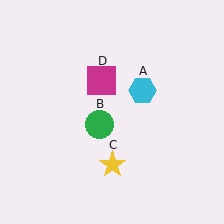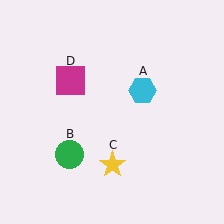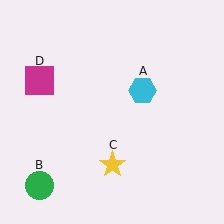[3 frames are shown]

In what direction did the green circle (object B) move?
The green circle (object B) moved down and to the left.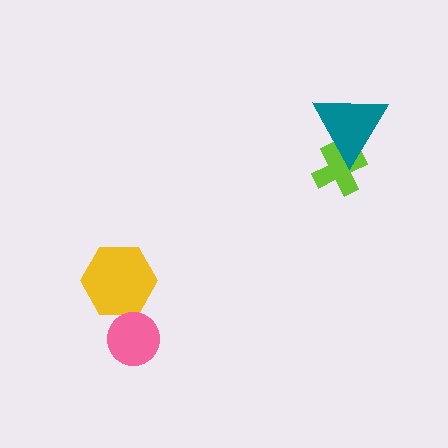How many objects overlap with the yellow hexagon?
0 objects overlap with the yellow hexagon.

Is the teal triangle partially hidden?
No, no other shape covers it.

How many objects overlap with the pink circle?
0 objects overlap with the pink circle.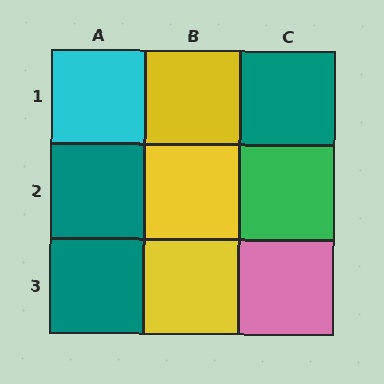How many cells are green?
1 cell is green.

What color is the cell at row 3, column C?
Pink.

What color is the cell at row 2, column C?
Green.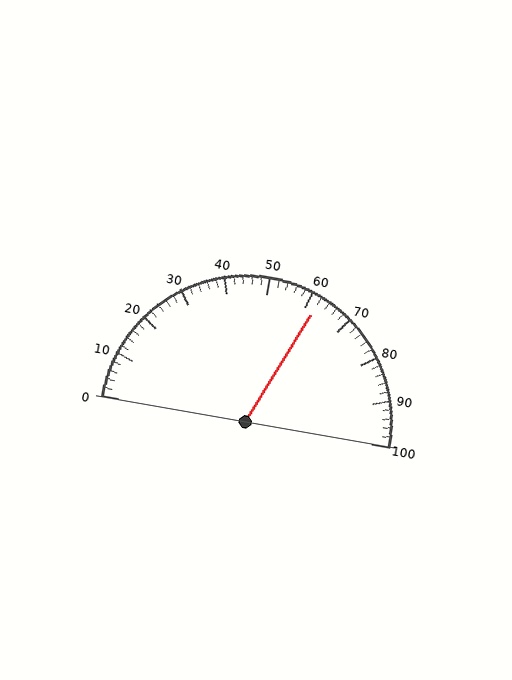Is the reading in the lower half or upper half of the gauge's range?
The reading is in the upper half of the range (0 to 100).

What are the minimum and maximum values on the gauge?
The gauge ranges from 0 to 100.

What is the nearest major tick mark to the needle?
The nearest major tick mark is 60.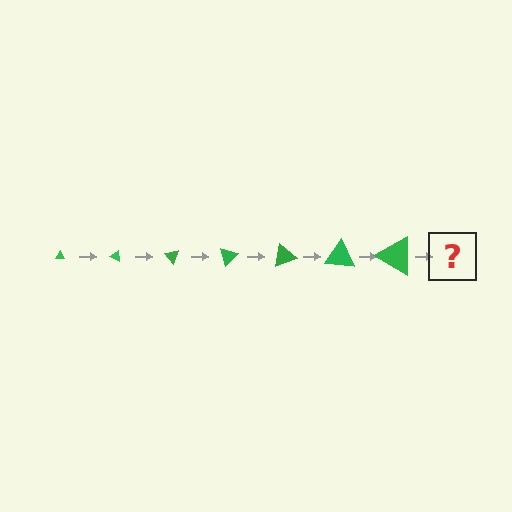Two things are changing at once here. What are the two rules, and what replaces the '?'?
The two rules are that the triangle grows larger each step and it rotates 25 degrees each step. The '?' should be a triangle, larger than the previous one and rotated 175 degrees from the start.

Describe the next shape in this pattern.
It should be a triangle, larger than the previous one and rotated 175 degrees from the start.